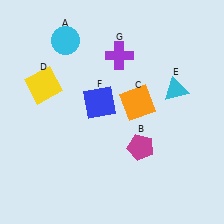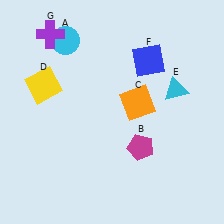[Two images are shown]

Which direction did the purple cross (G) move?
The purple cross (G) moved left.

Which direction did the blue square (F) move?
The blue square (F) moved right.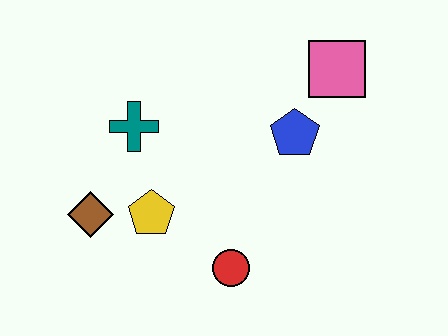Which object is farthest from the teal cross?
The pink square is farthest from the teal cross.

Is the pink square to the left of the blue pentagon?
No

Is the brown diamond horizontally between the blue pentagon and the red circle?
No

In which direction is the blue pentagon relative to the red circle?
The blue pentagon is above the red circle.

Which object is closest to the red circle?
The yellow pentagon is closest to the red circle.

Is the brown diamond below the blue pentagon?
Yes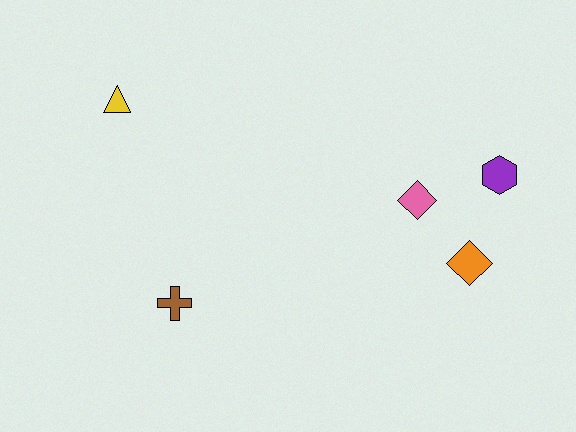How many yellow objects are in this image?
There is 1 yellow object.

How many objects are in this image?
There are 5 objects.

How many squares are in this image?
There are no squares.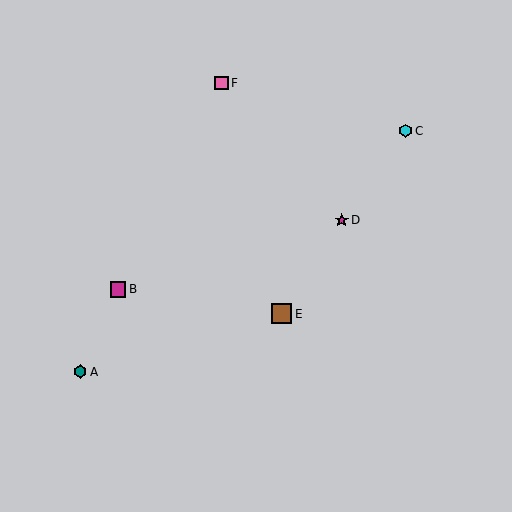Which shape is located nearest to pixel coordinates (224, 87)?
The pink square (labeled F) at (221, 83) is nearest to that location.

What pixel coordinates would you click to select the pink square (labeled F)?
Click at (221, 83) to select the pink square F.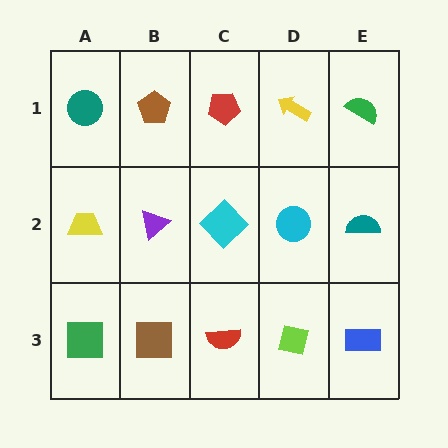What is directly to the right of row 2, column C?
A cyan circle.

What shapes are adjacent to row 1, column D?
A cyan circle (row 2, column D), a red pentagon (row 1, column C), a green semicircle (row 1, column E).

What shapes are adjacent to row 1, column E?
A teal semicircle (row 2, column E), a yellow arrow (row 1, column D).